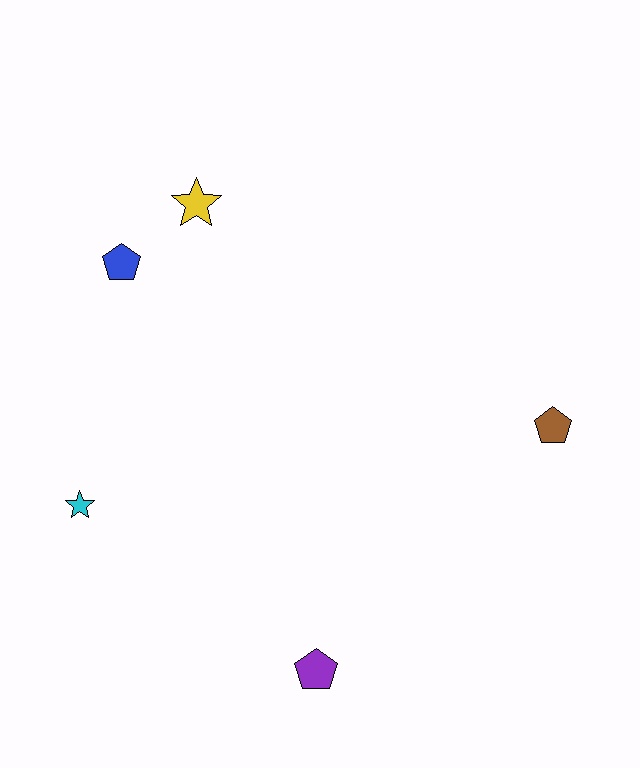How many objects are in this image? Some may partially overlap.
There are 5 objects.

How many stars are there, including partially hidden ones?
There are 2 stars.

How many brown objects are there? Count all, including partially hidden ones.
There is 1 brown object.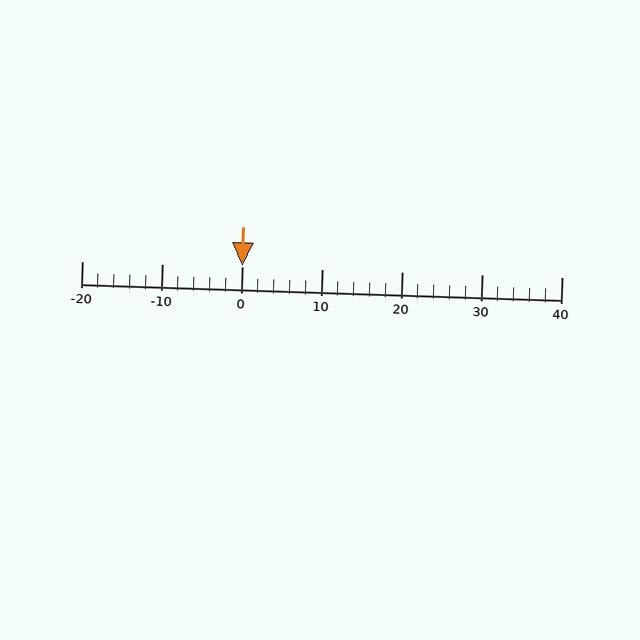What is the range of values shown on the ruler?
The ruler shows values from -20 to 40.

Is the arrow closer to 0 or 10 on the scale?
The arrow is closer to 0.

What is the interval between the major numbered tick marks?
The major tick marks are spaced 10 units apart.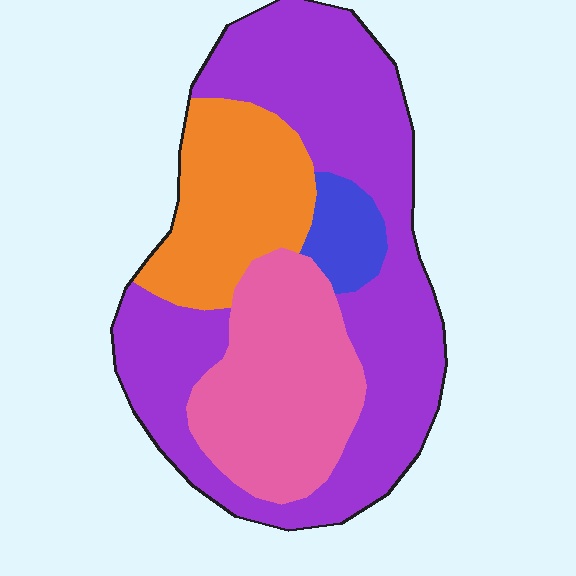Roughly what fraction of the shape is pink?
Pink covers about 25% of the shape.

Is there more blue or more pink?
Pink.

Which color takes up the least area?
Blue, at roughly 5%.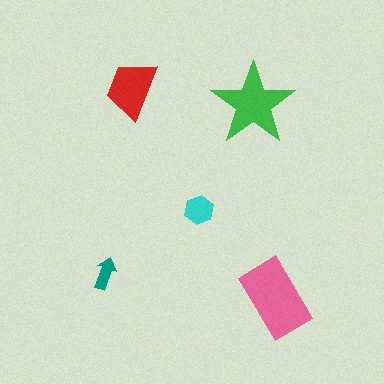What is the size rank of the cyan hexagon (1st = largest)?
4th.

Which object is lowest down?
The pink rectangle is bottommost.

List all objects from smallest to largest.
The teal arrow, the cyan hexagon, the red trapezoid, the green star, the pink rectangle.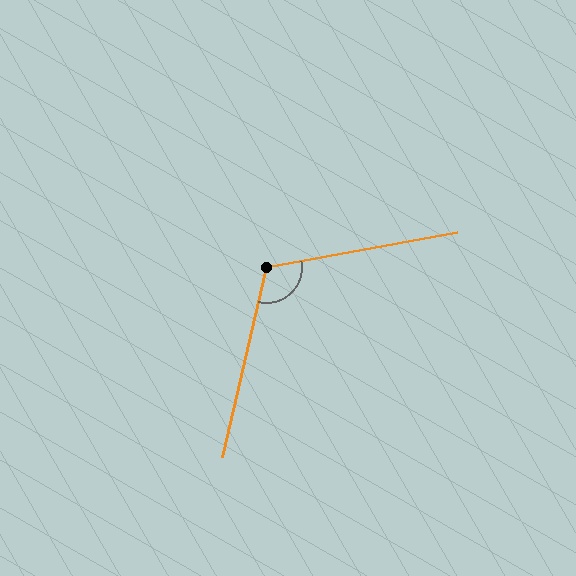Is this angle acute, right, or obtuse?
It is obtuse.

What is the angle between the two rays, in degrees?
Approximately 113 degrees.